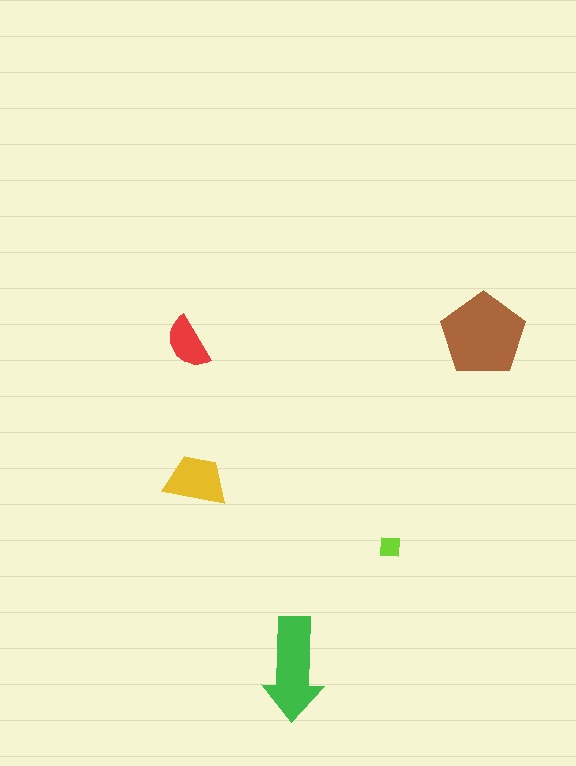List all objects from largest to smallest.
The brown pentagon, the green arrow, the yellow trapezoid, the red semicircle, the lime square.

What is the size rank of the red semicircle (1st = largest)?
4th.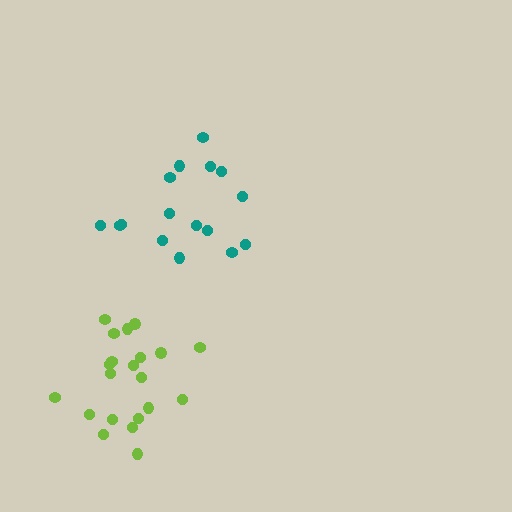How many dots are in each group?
Group 1: 21 dots, Group 2: 16 dots (37 total).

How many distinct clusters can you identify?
There are 2 distinct clusters.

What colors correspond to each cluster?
The clusters are colored: lime, teal.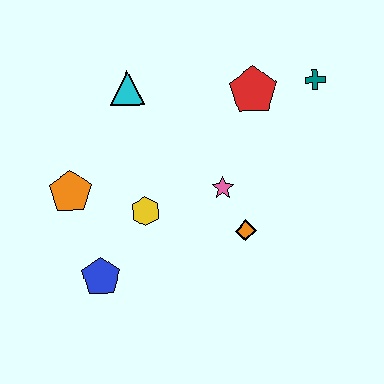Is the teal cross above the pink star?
Yes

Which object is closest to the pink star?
The orange diamond is closest to the pink star.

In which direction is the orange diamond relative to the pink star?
The orange diamond is below the pink star.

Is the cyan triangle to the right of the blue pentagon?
Yes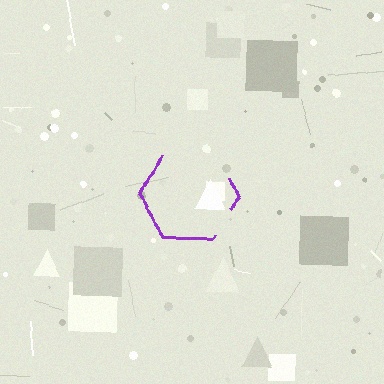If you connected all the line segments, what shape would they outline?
They would outline a hexagon.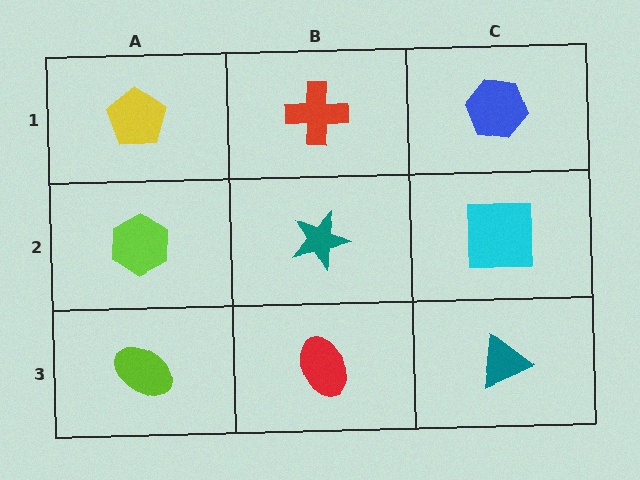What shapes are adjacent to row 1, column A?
A lime hexagon (row 2, column A), a red cross (row 1, column B).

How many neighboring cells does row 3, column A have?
2.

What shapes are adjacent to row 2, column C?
A blue hexagon (row 1, column C), a teal triangle (row 3, column C), a teal star (row 2, column B).